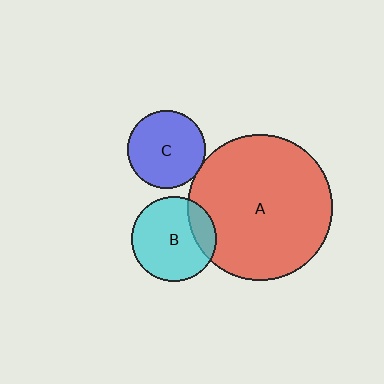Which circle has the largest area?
Circle A (red).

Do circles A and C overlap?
Yes.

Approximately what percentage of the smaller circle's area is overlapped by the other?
Approximately 5%.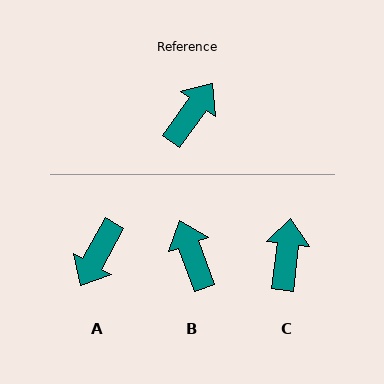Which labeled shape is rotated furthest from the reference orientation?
A, about 173 degrees away.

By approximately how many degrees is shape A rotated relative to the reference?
Approximately 173 degrees clockwise.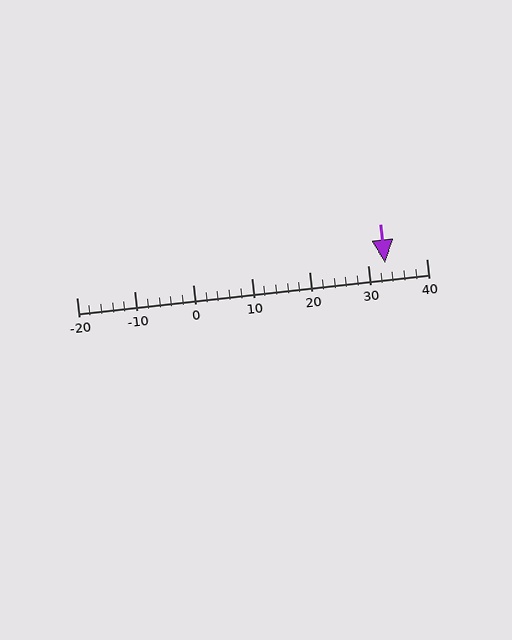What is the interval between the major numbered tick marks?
The major tick marks are spaced 10 units apart.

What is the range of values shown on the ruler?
The ruler shows values from -20 to 40.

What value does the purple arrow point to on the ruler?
The purple arrow points to approximately 33.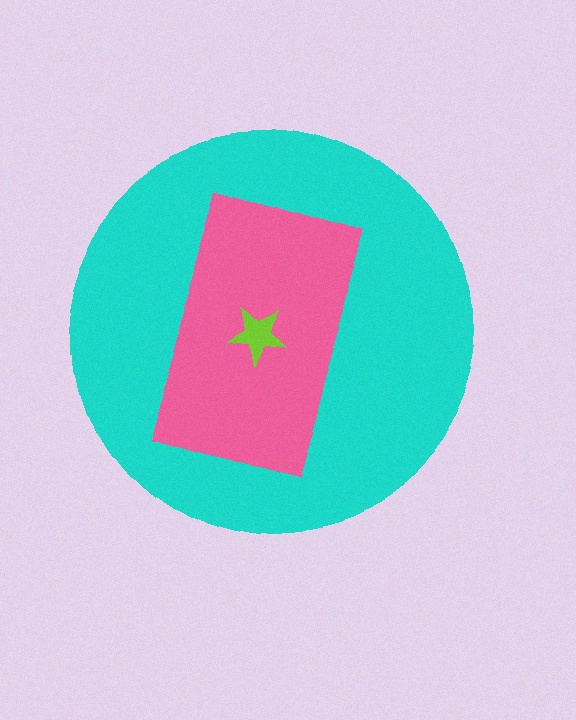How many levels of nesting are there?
3.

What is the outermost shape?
The cyan circle.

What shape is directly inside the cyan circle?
The pink rectangle.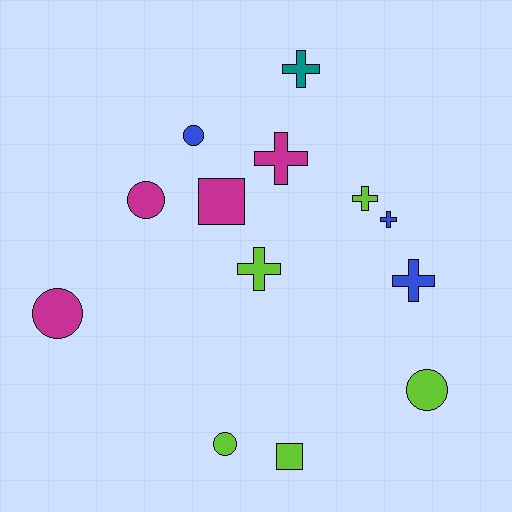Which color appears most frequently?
Lime, with 5 objects.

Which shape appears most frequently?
Cross, with 6 objects.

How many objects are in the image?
There are 13 objects.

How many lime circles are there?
There are 2 lime circles.